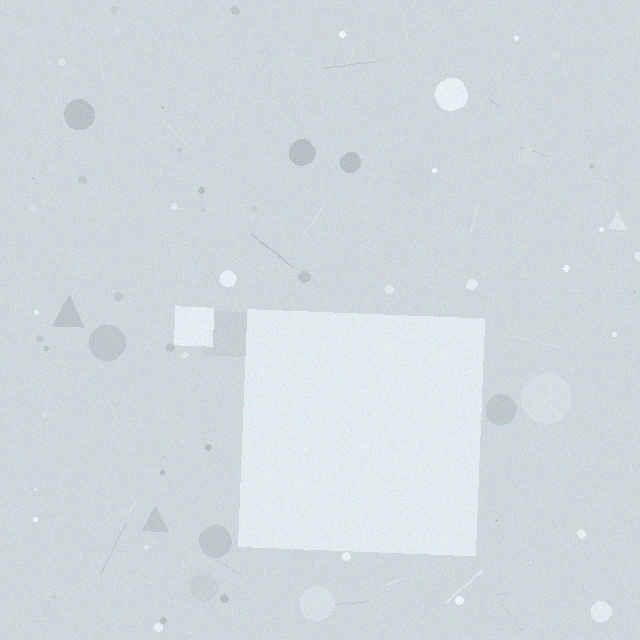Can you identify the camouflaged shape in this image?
The camouflaged shape is a square.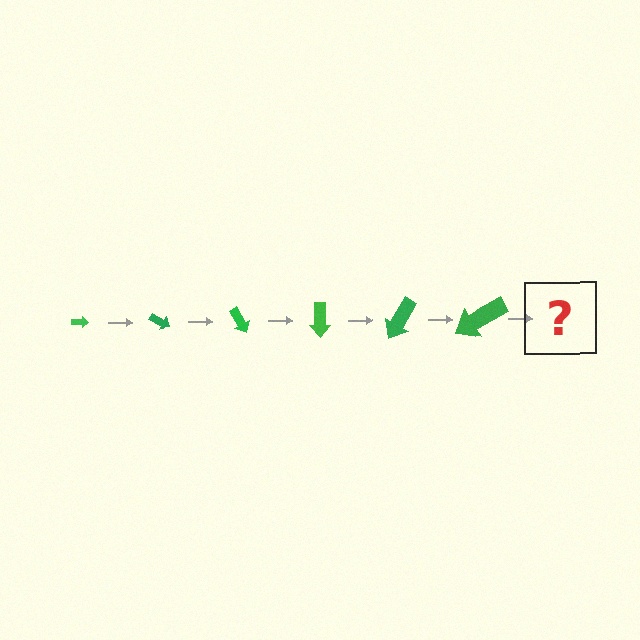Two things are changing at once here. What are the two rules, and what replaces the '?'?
The two rules are that the arrow grows larger each step and it rotates 30 degrees each step. The '?' should be an arrow, larger than the previous one and rotated 180 degrees from the start.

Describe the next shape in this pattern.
It should be an arrow, larger than the previous one and rotated 180 degrees from the start.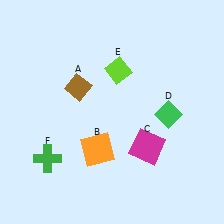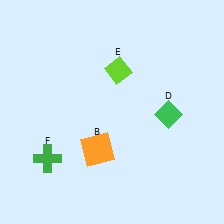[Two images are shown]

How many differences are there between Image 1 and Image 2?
There are 2 differences between the two images.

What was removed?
The magenta square (C), the brown diamond (A) were removed in Image 2.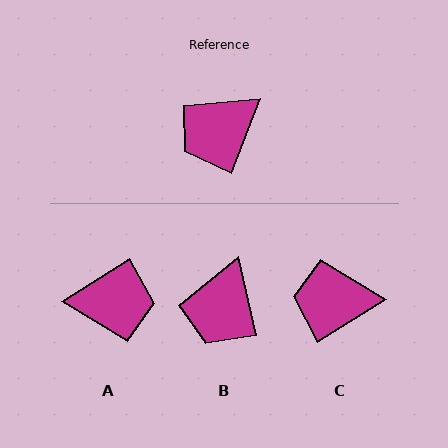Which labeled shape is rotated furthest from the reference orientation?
A, about 144 degrees away.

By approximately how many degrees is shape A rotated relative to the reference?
Approximately 144 degrees counter-clockwise.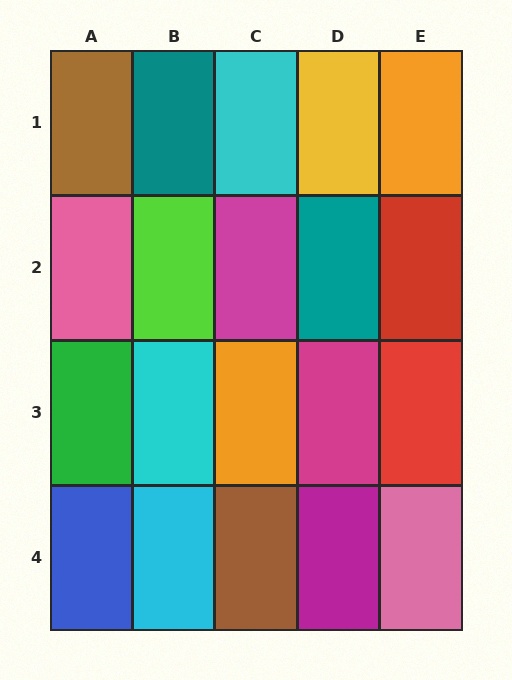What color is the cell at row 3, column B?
Cyan.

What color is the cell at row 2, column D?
Teal.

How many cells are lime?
1 cell is lime.